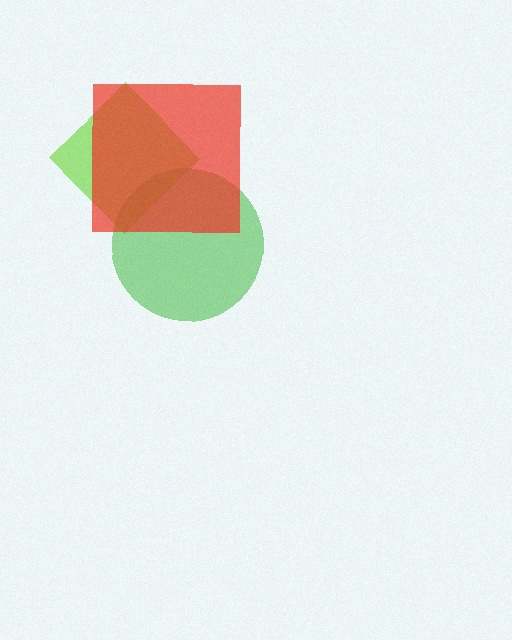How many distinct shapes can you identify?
There are 3 distinct shapes: a lime diamond, a green circle, a red square.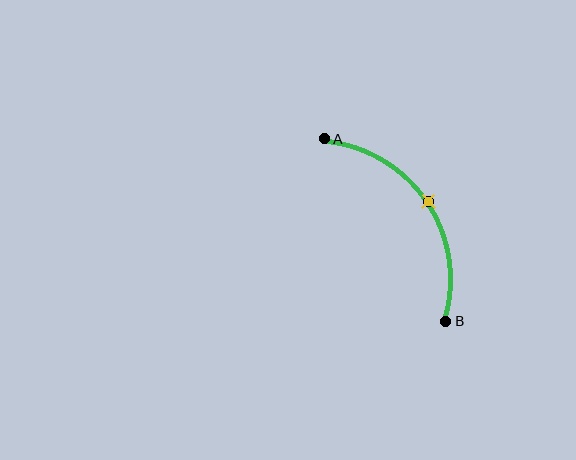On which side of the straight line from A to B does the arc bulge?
The arc bulges to the right of the straight line connecting A and B.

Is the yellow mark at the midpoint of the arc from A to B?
Yes. The yellow mark lies on the arc at equal arc-length from both A and B — it is the arc midpoint.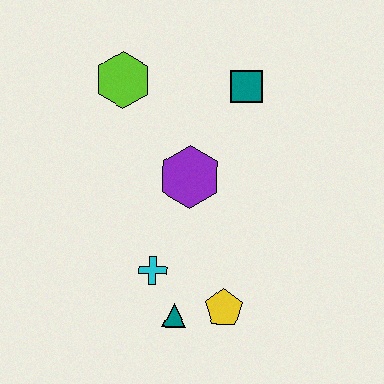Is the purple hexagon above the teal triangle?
Yes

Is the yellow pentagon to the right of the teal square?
No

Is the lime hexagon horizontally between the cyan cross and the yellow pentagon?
No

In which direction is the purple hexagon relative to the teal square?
The purple hexagon is below the teal square.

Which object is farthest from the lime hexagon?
The yellow pentagon is farthest from the lime hexagon.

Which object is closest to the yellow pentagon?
The teal triangle is closest to the yellow pentagon.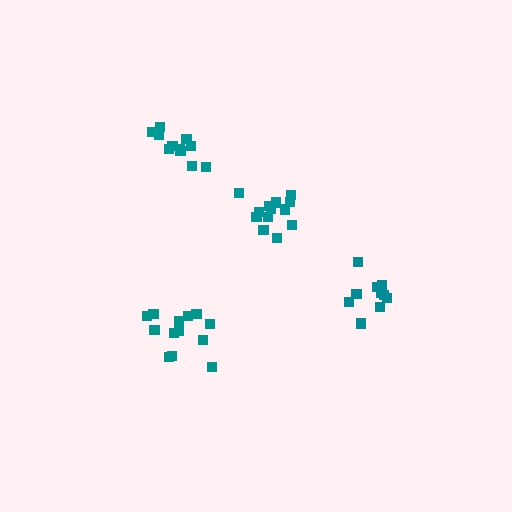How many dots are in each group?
Group 1: 10 dots, Group 2: 11 dots, Group 3: 13 dots, Group 4: 13 dots (47 total).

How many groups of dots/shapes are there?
There are 4 groups.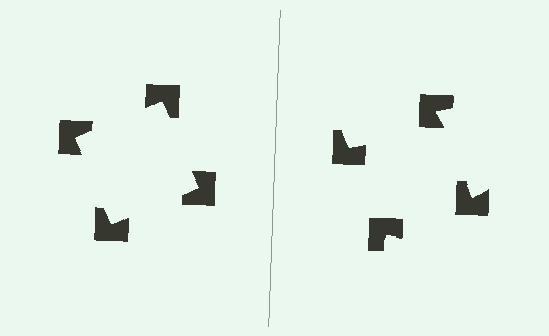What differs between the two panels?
The notched squares are positioned identically on both sides; only the wedge orientations differ. On the left they align to a square; on the right they are misaligned.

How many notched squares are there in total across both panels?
8 — 4 on each side.